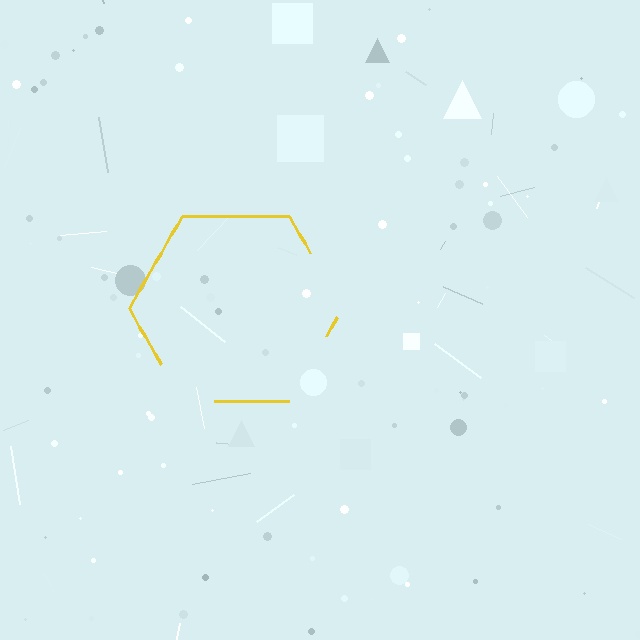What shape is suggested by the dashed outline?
The dashed outline suggests a hexagon.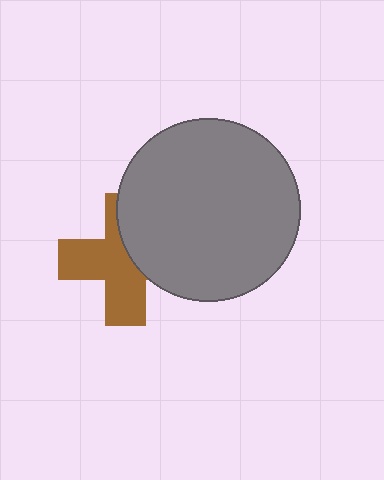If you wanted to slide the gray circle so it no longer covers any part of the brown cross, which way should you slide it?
Slide it right — that is the most direct way to separate the two shapes.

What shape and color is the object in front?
The object in front is a gray circle.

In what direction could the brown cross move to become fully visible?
The brown cross could move left. That would shift it out from behind the gray circle entirely.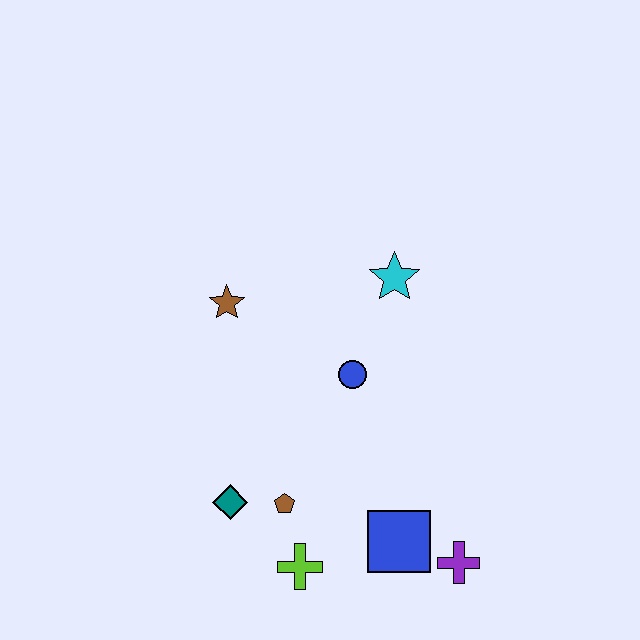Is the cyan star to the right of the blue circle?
Yes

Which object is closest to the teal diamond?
The brown pentagon is closest to the teal diamond.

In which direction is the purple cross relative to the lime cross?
The purple cross is to the right of the lime cross.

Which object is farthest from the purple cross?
The brown star is farthest from the purple cross.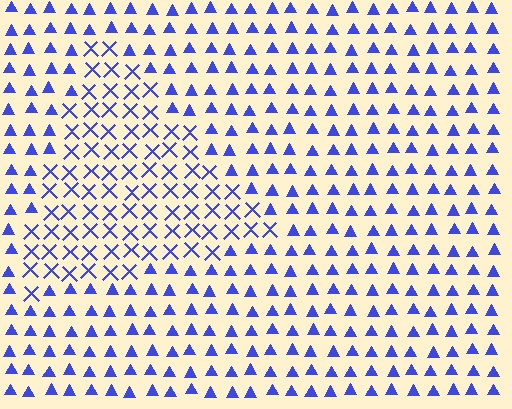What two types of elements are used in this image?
The image uses X marks inside the triangle region and triangles outside it.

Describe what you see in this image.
The image is filled with small blue elements arranged in a uniform grid. A triangle-shaped region contains X marks, while the surrounding area contains triangles. The boundary is defined purely by the change in element shape.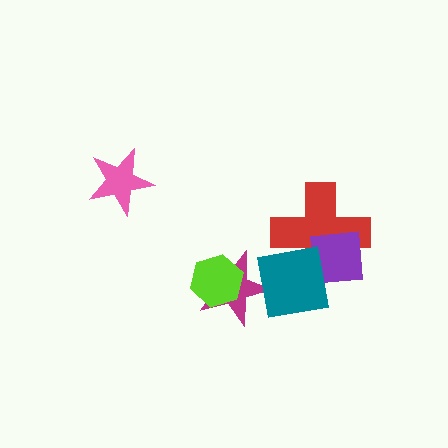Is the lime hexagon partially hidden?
No, no other shape covers it.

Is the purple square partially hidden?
Yes, it is partially covered by another shape.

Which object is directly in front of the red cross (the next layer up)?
The purple square is directly in front of the red cross.